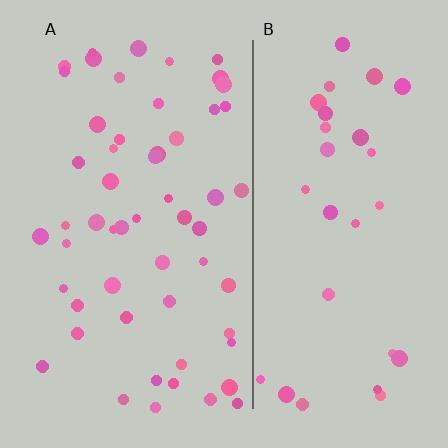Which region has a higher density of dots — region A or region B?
A (the left).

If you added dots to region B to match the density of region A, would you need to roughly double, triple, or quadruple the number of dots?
Approximately double.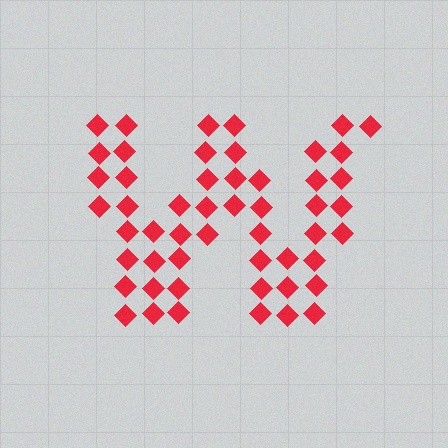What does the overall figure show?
The overall figure shows the letter W.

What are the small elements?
The small elements are diamonds.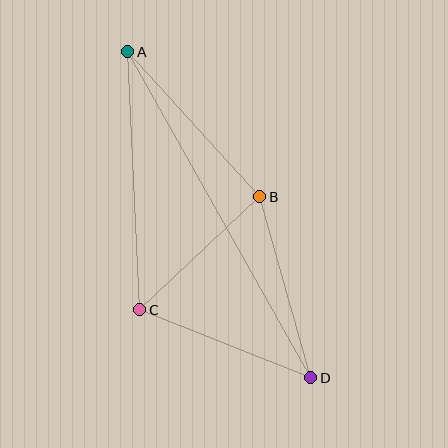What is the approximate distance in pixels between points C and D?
The distance between C and D is approximately 184 pixels.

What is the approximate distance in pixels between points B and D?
The distance between B and D is approximately 188 pixels.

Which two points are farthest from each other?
Points A and D are farthest from each other.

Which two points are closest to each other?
Points B and C are closest to each other.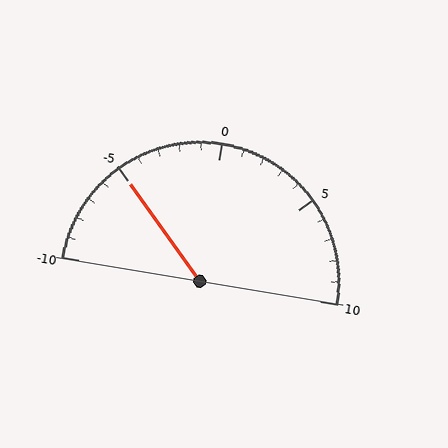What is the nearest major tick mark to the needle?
The nearest major tick mark is -5.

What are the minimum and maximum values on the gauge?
The gauge ranges from -10 to 10.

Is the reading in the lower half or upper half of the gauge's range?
The reading is in the lower half of the range (-10 to 10).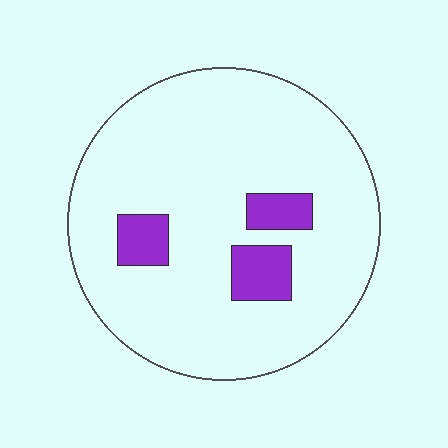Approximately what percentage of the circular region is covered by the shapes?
Approximately 10%.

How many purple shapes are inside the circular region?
3.